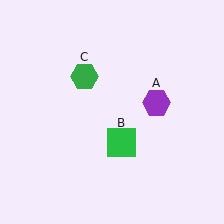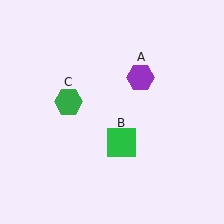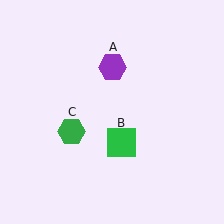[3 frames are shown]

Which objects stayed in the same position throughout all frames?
Green square (object B) remained stationary.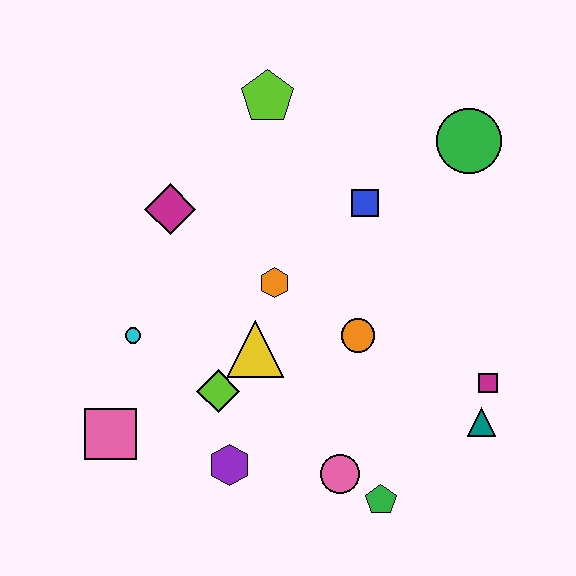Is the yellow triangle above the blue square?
No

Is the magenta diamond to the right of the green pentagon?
No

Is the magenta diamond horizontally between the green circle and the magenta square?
No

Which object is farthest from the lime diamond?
The green circle is farthest from the lime diamond.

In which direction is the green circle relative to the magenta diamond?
The green circle is to the right of the magenta diamond.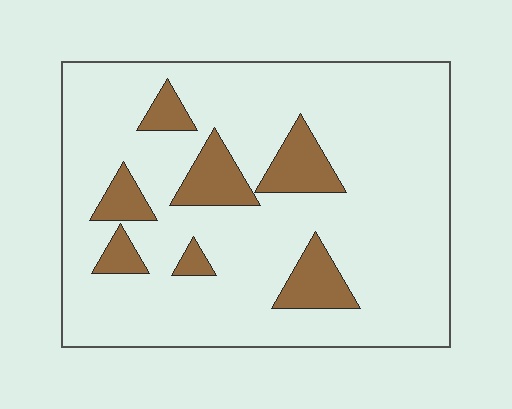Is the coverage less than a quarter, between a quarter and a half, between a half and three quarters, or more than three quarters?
Less than a quarter.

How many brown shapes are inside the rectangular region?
7.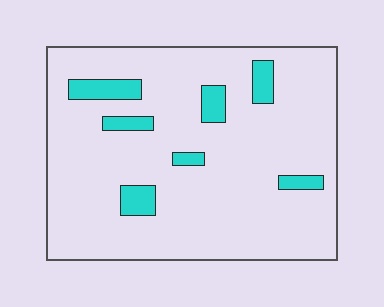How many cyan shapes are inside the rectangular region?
7.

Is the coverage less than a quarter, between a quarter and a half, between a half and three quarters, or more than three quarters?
Less than a quarter.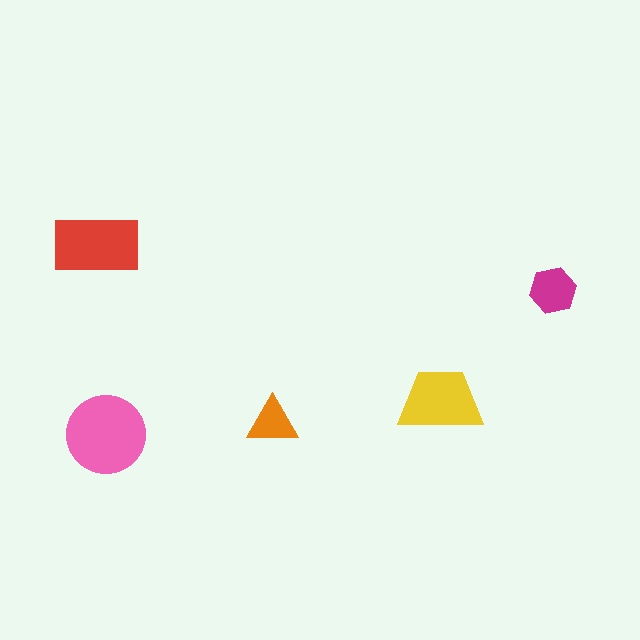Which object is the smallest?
The orange triangle.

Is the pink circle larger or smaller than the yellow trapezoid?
Larger.